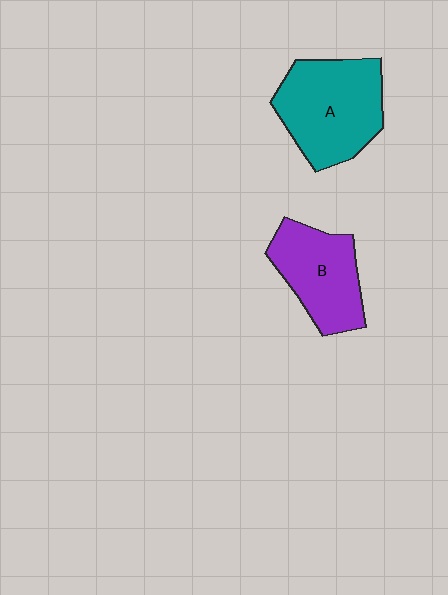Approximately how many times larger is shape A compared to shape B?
Approximately 1.3 times.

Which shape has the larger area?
Shape A (teal).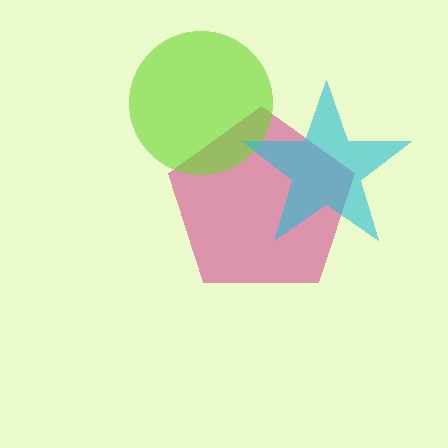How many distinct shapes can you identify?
There are 3 distinct shapes: a magenta pentagon, a lime circle, a cyan star.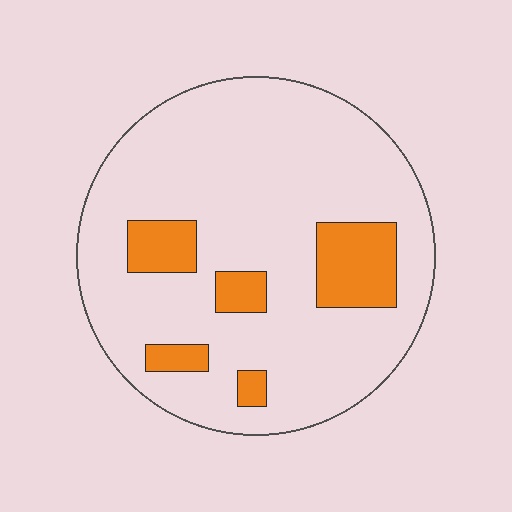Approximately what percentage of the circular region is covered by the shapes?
Approximately 15%.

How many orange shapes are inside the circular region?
5.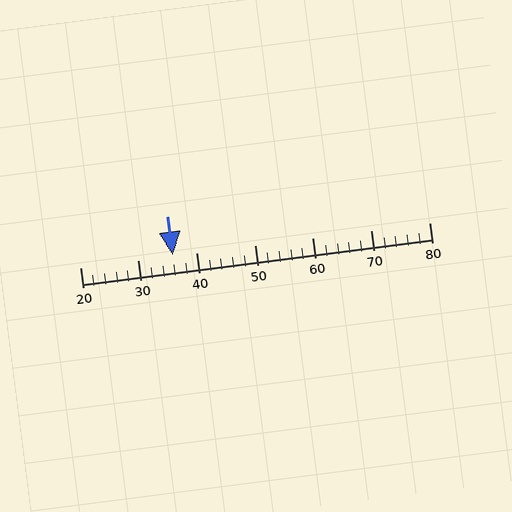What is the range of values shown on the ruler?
The ruler shows values from 20 to 80.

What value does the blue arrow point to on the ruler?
The blue arrow points to approximately 36.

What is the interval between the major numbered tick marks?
The major tick marks are spaced 10 units apart.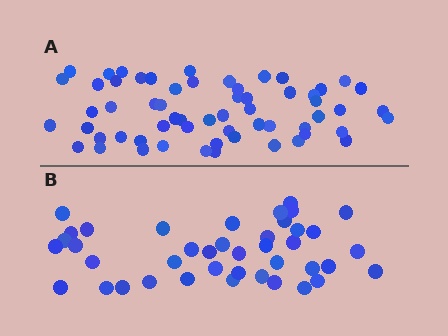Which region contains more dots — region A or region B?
Region A (the top region) has more dots.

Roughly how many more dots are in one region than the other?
Region A has approximately 20 more dots than region B.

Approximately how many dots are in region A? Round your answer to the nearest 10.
About 60 dots.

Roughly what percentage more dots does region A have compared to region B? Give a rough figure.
About 45% more.